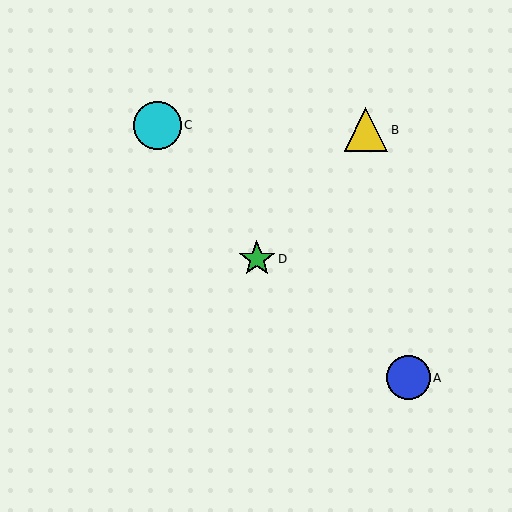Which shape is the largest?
The cyan circle (labeled C) is the largest.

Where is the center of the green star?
The center of the green star is at (257, 259).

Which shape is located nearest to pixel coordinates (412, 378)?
The blue circle (labeled A) at (408, 378) is nearest to that location.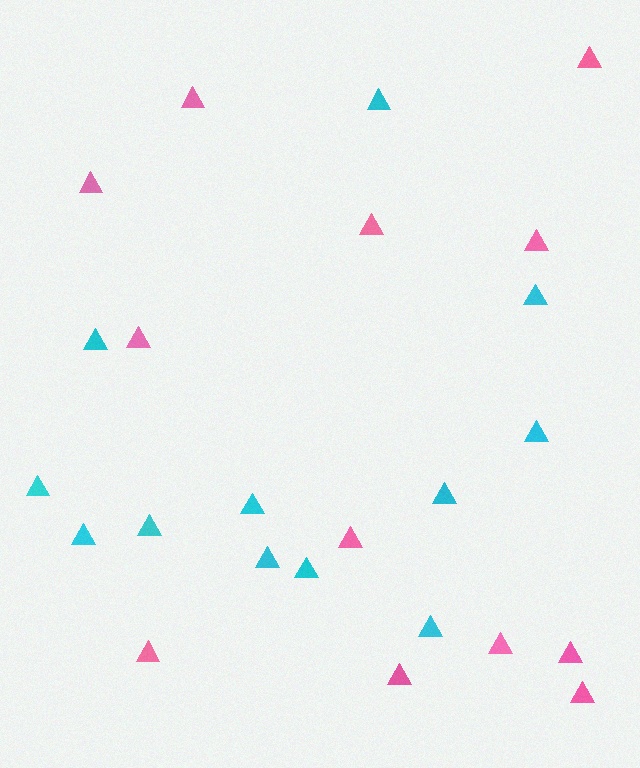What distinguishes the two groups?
There are 2 groups: one group of cyan triangles (12) and one group of pink triangles (12).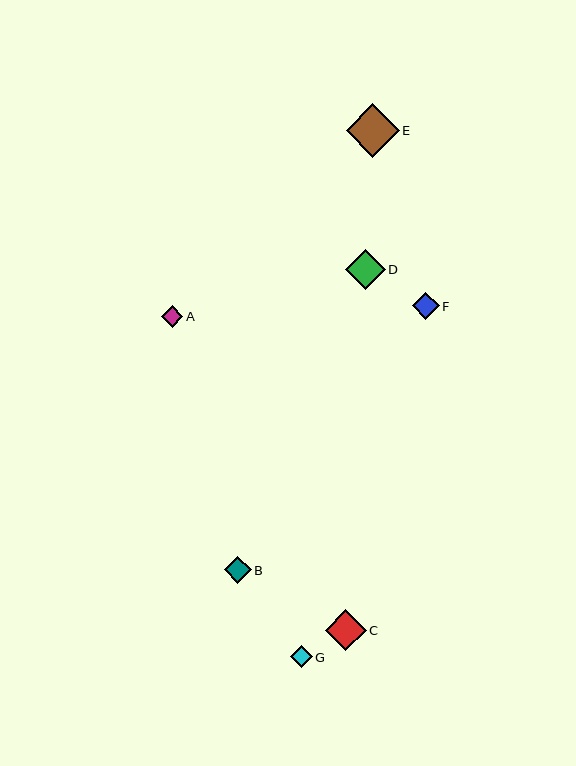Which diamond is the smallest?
Diamond A is the smallest with a size of approximately 21 pixels.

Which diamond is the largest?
Diamond E is the largest with a size of approximately 53 pixels.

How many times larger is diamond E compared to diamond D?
Diamond E is approximately 1.3 times the size of diamond D.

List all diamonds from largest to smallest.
From largest to smallest: E, C, D, B, F, G, A.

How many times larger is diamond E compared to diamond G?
Diamond E is approximately 2.4 times the size of diamond G.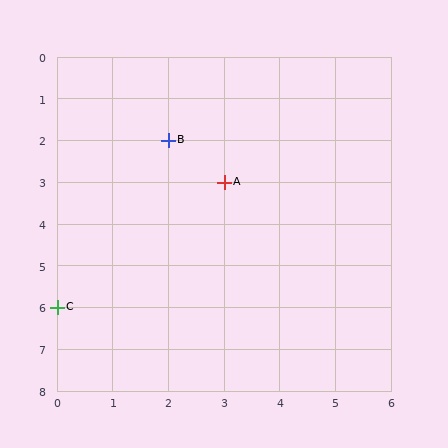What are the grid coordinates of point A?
Point A is at grid coordinates (3, 3).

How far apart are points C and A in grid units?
Points C and A are 3 columns and 3 rows apart (about 4.2 grid units diagonally).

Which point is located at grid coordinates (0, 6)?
Point C is at (0, 6).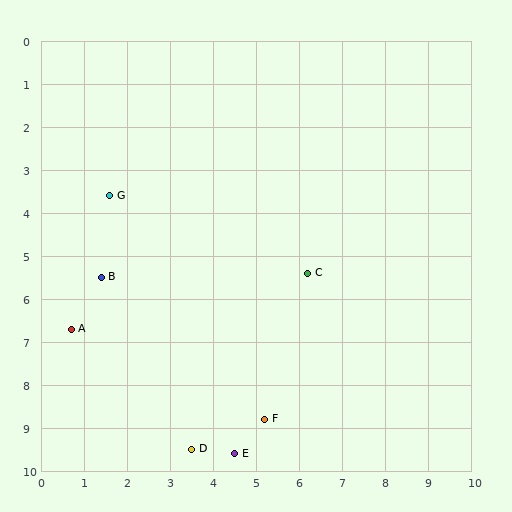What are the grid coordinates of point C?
Point C is at approximately (6.2, 5.4).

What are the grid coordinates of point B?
Point B is at approximately (1.4, 5.5).